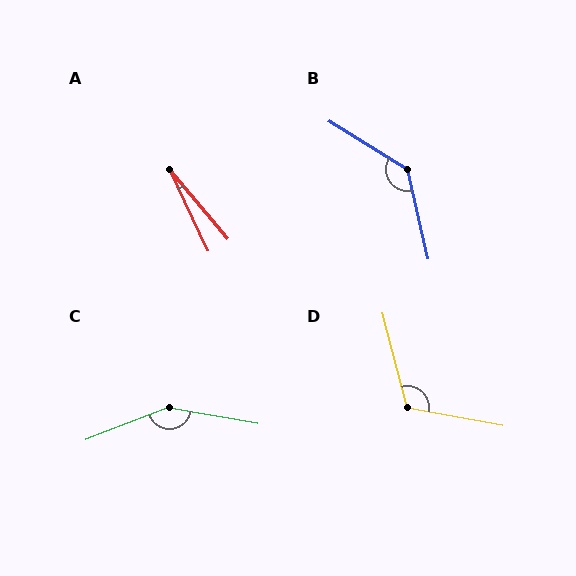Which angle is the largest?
C, at approximately 149 degrees.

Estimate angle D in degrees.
Approximately 115 degrees.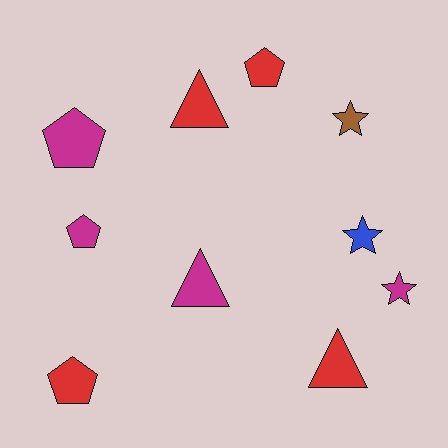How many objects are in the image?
There are 10 objects.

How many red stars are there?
There are no red stars.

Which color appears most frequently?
Magenta, with 4 objects.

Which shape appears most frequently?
Pentagon, with 4 objects.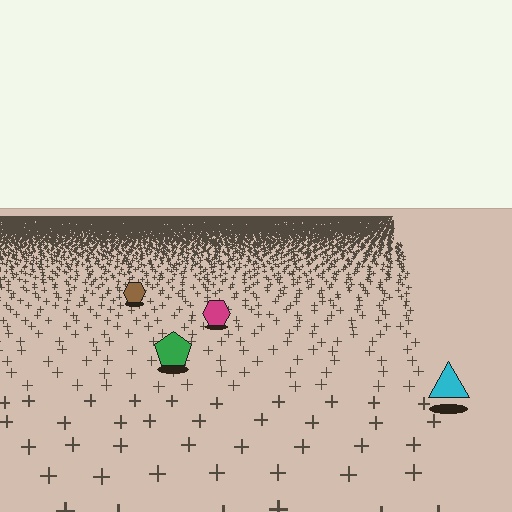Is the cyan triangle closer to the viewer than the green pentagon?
Yes. The cyan triangle is closer — you can tell from the texture gradient: the ground texture is coarser near it.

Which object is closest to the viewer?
The cyan triangle is closest. The texture marks near it are larger and more spread out.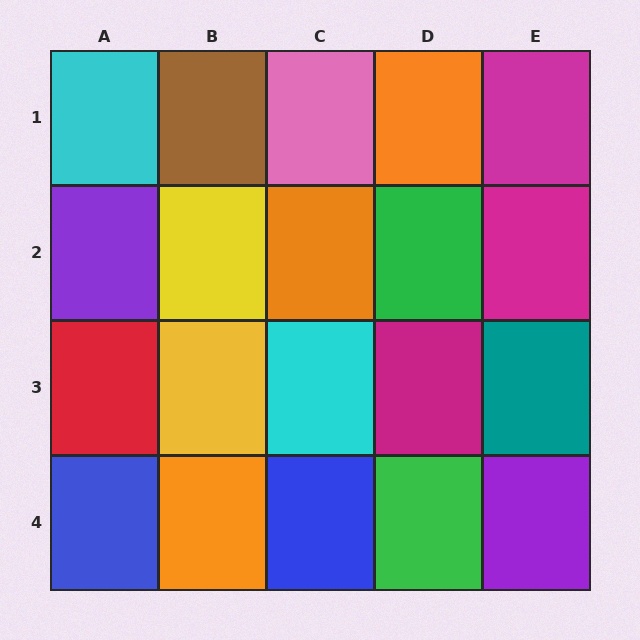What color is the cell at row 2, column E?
Magenta.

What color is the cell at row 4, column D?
Green.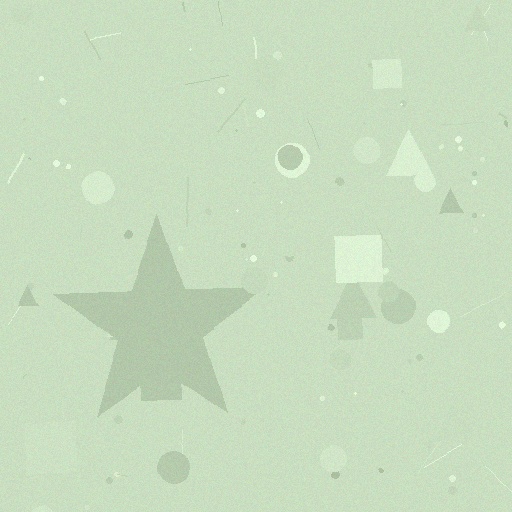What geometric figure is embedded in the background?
A star is embedded in the background.